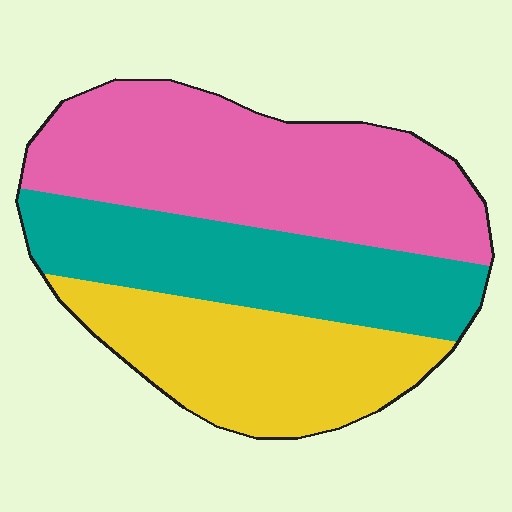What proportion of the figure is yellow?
Yellow takes up between a quarter and a half of the figure.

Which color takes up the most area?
Pink, at roughly 40%.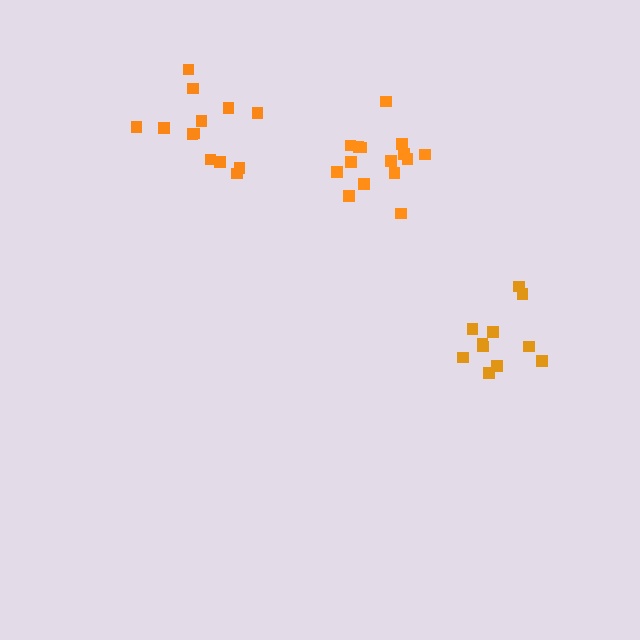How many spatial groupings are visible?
There are 3 spatial groupings.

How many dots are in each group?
Group 1: 13 dots, Group 2: 15 dots, Group 3: 11 dots (39 total).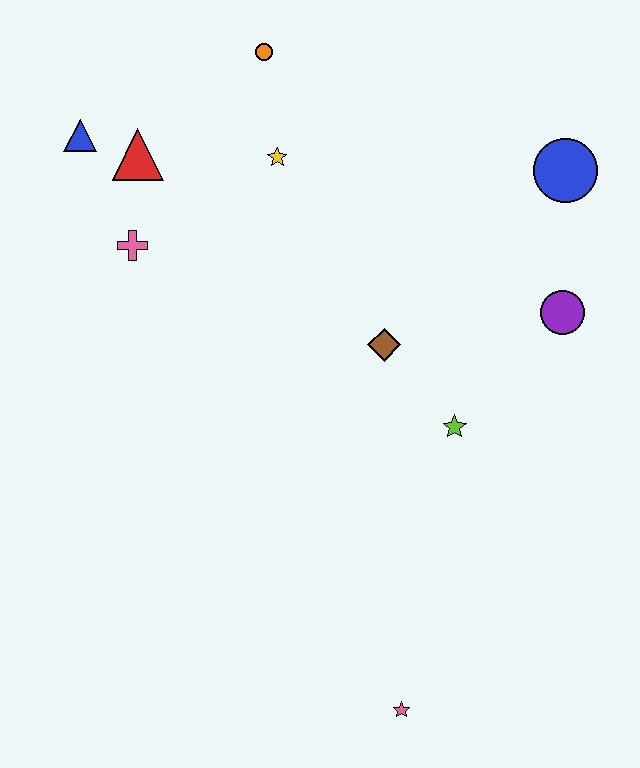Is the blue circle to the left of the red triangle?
No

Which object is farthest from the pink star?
The orange circle is farthest from the pink star.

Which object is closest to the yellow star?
The orange circle is closest to the yellow star.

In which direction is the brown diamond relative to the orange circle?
The brown diamond is below the orange circle.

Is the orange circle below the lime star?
No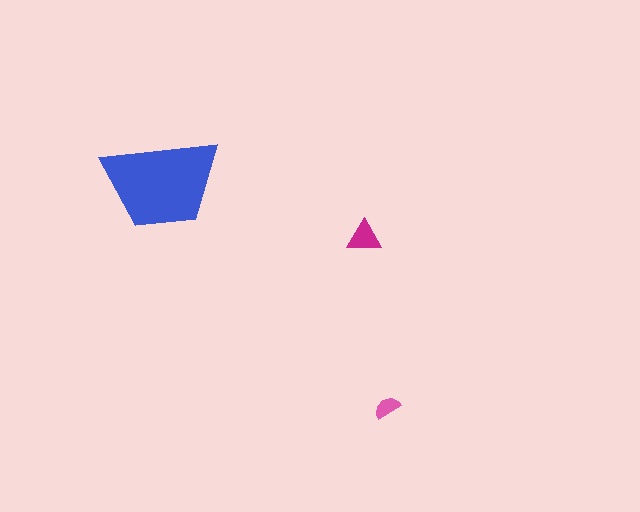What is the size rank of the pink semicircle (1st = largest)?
3rd.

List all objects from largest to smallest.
The blue trapezoid, the magenta triangle, the pink semicircle.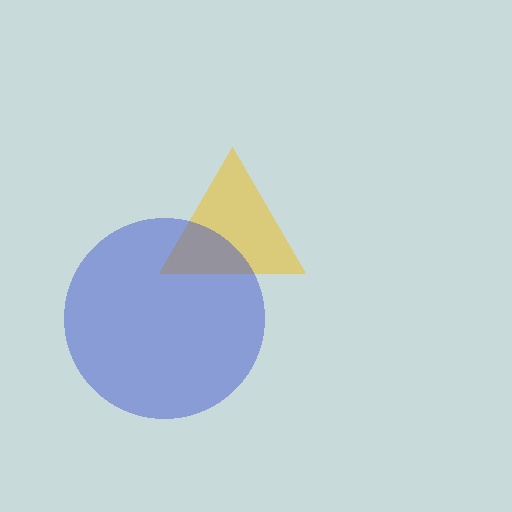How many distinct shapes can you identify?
There are 2 distinct shapes: a yellow triangle, a blue circle.